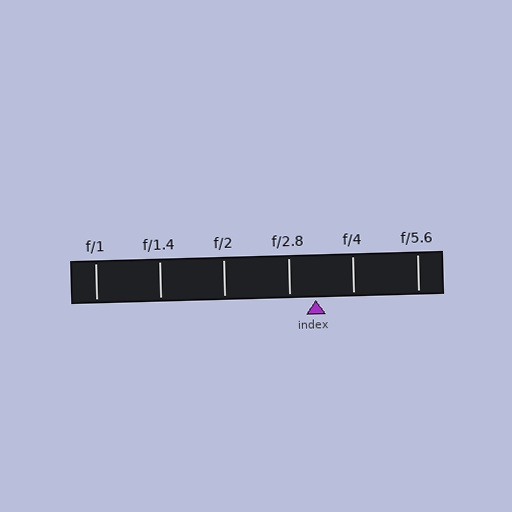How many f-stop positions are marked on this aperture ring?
There are 6 f-stop positions marked.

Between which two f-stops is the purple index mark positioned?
The index mark is between f/2.8 and f/4.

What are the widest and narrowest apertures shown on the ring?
The widest aperture shown is f/1 and the narrowest is f/5.6.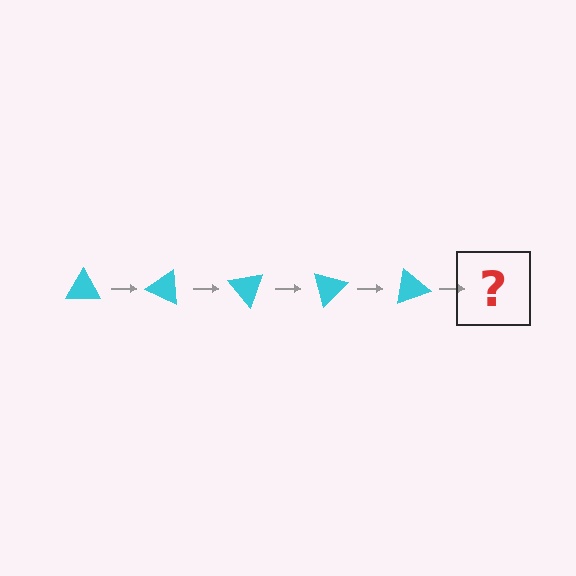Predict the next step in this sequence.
The next step is a cyan triangle rotated 125 degrees.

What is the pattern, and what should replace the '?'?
The pattern is that the triangle rotates 25 degrees each step. The '?' should be a cyan triangle rotated 125 degrees.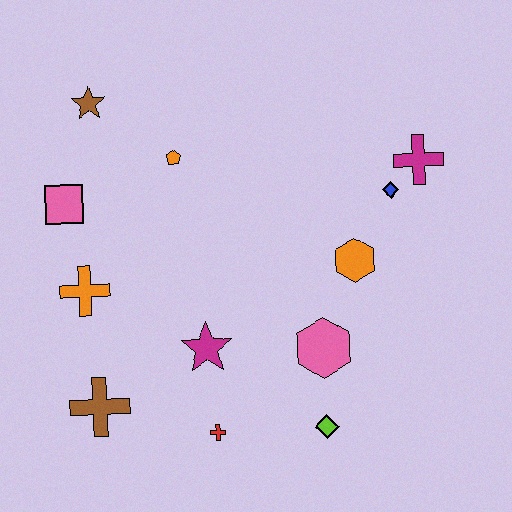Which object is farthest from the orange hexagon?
The brown star is farthest from the orange hexagon.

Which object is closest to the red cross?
The magenta star is closest to the red cross.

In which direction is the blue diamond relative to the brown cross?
The blue diamond is to the right of the brown cross.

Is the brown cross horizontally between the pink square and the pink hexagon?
Yes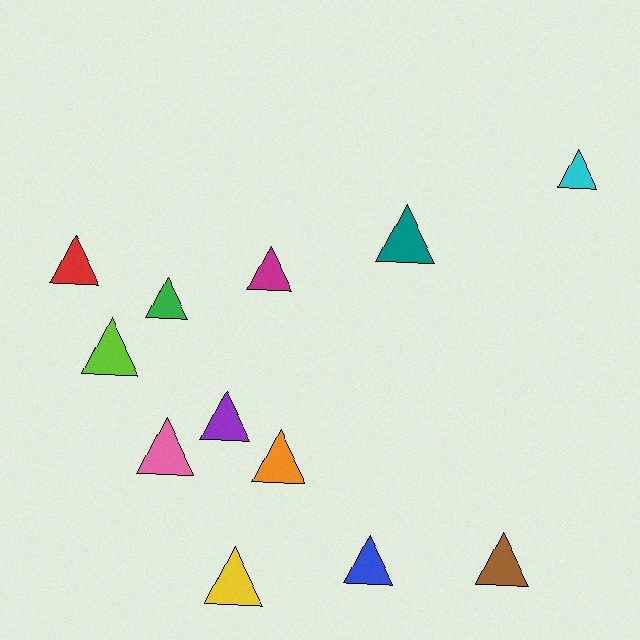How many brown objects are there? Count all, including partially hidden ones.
There is 1 brown object.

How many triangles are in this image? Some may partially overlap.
There are 12 triangles.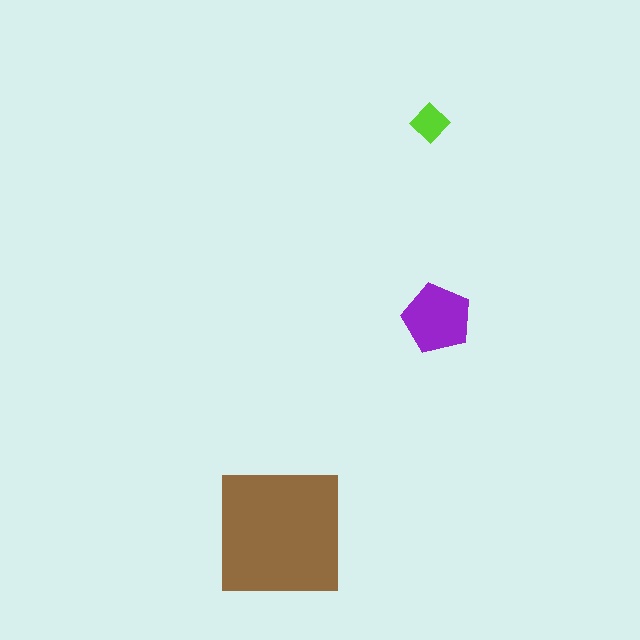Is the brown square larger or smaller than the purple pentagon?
Larger.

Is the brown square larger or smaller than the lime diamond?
Larger.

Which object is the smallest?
The lime diamond.